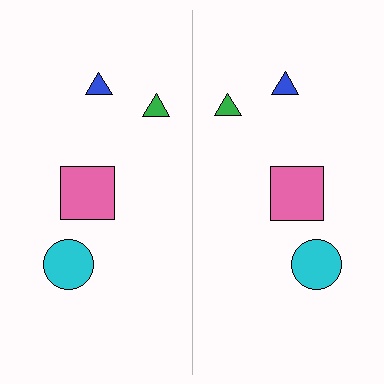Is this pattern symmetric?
Yes, this pattern has bilateral (reflection) symmetry.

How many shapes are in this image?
There are 8 shapes in this image.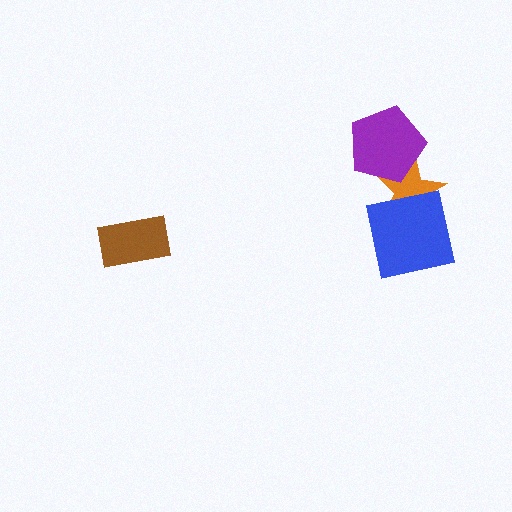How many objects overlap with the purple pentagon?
1 object overlaps with the purple pentagon.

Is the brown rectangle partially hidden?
No, no other shape covers it.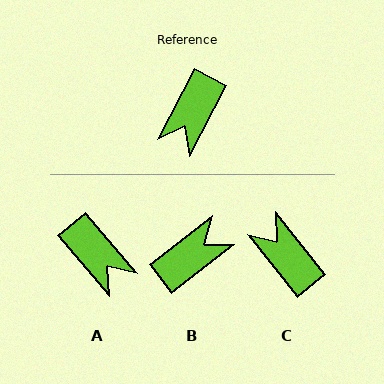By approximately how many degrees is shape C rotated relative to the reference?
Approximately 114 degrees clockwise.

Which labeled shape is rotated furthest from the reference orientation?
B, about 155 degrees away.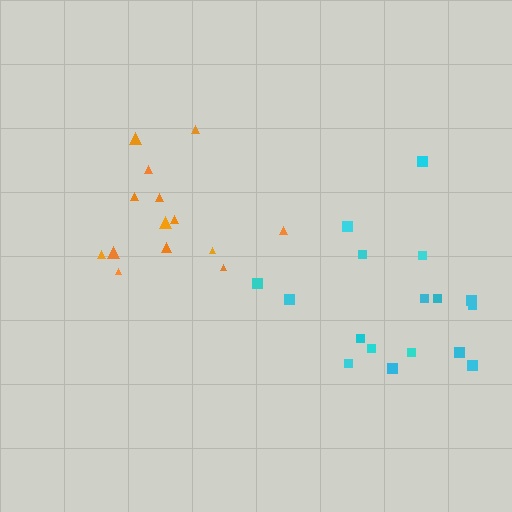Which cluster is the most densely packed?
Cyan.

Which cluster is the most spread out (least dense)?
Orange.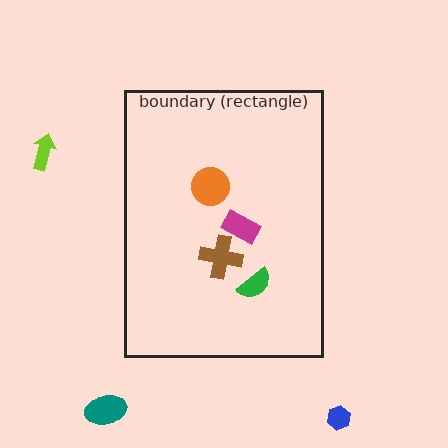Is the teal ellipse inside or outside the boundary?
Outside.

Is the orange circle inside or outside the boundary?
Inside.